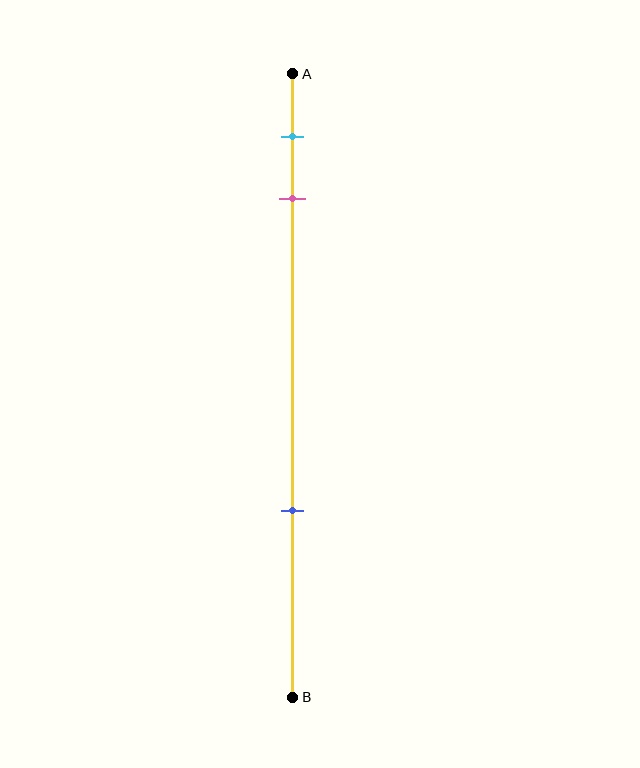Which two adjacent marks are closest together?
The cyan and pink marks are the closest adjacent pair.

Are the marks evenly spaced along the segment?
No, the marks are not evenly spaced.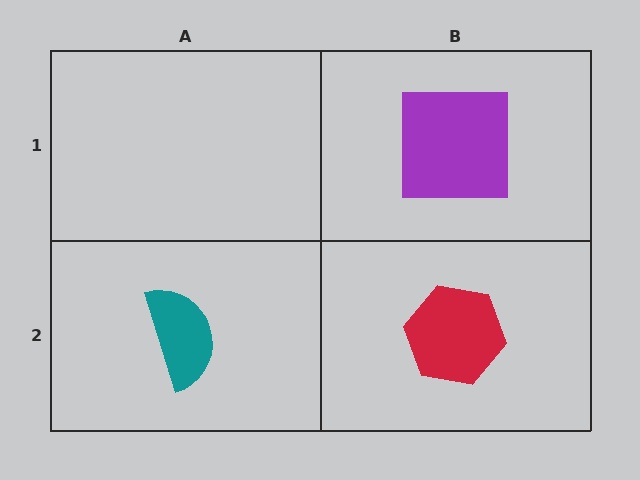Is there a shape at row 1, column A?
No, that cell is empty.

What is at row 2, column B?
A red hexagon.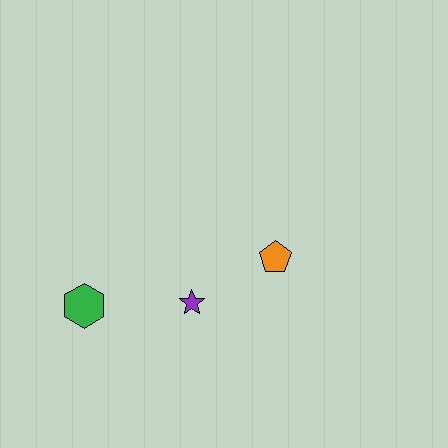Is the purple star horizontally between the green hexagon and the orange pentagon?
Yes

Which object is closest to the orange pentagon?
The purple star is closest to the orange pentagon.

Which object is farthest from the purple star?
The green hexagon is farthest from the purple star.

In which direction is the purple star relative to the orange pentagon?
The purple star is to the left of the orange pentagon.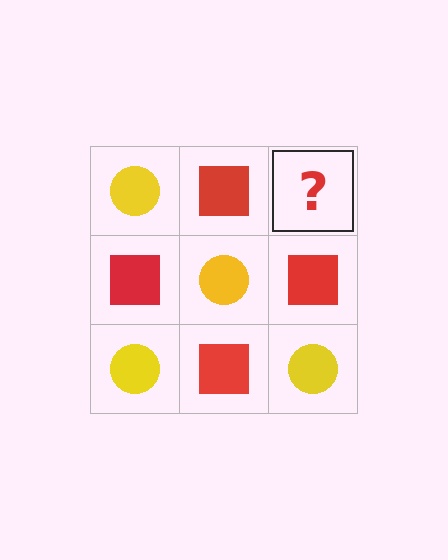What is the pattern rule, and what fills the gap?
The rule is that it alternates yellow circle and red square in a checkerboard pattern. The gap should be filled with a yellow circle.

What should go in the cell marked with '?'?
The missing cell should contain a yellow circle.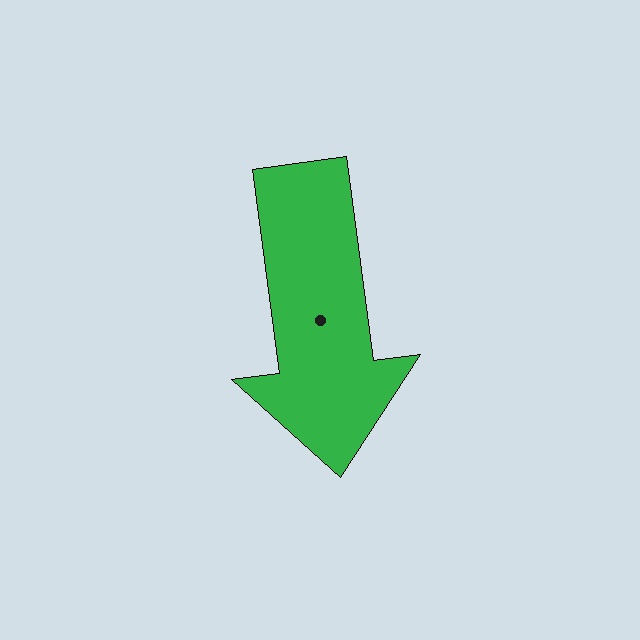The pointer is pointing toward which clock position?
Roughly 6 o'clock.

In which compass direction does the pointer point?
South.